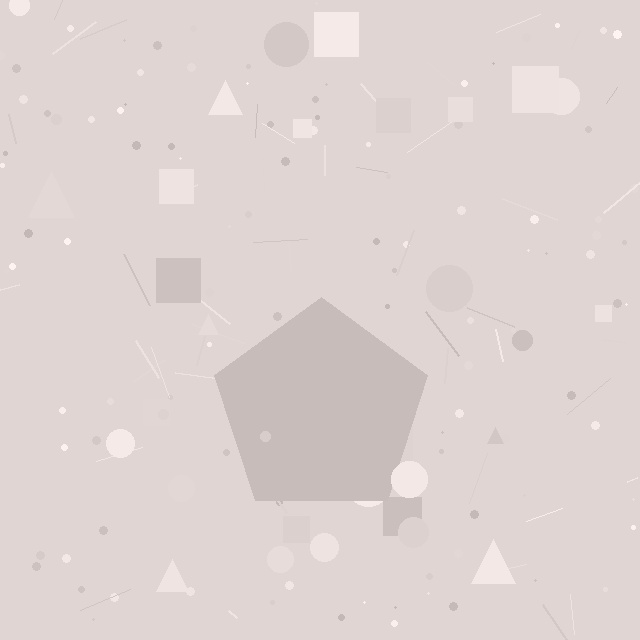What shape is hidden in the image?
A pentagon is hidden in the image.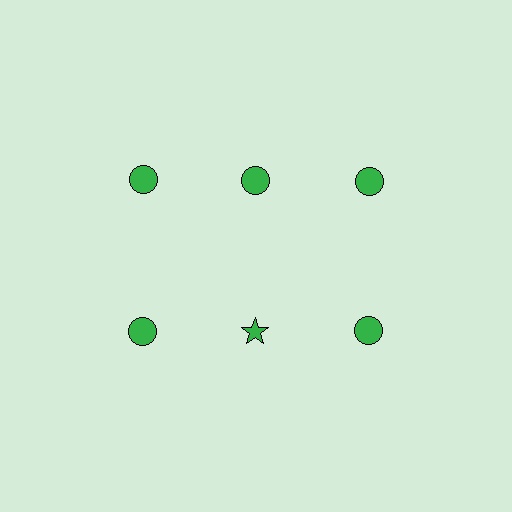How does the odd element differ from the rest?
It has a different shape: star instead of circle.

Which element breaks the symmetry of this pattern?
The green star in the second row, second from left column breaks the symmetry. All other shapes are green circles.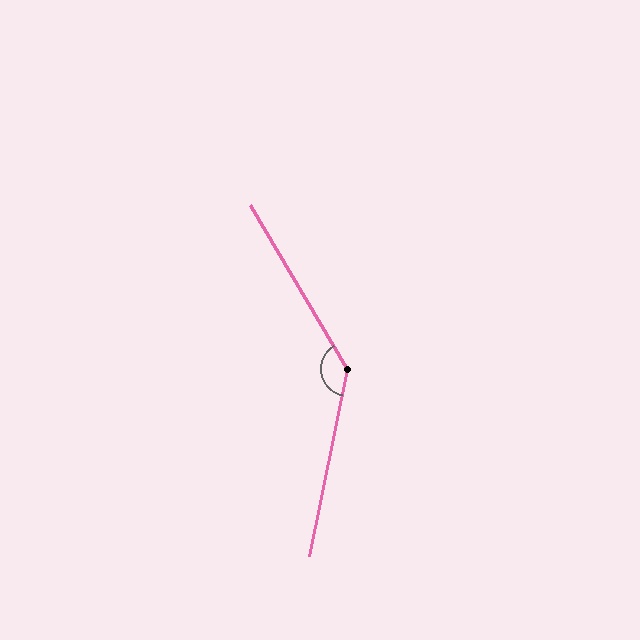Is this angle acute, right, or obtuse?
It is obtuse.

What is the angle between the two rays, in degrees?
Approximately 138 degrees.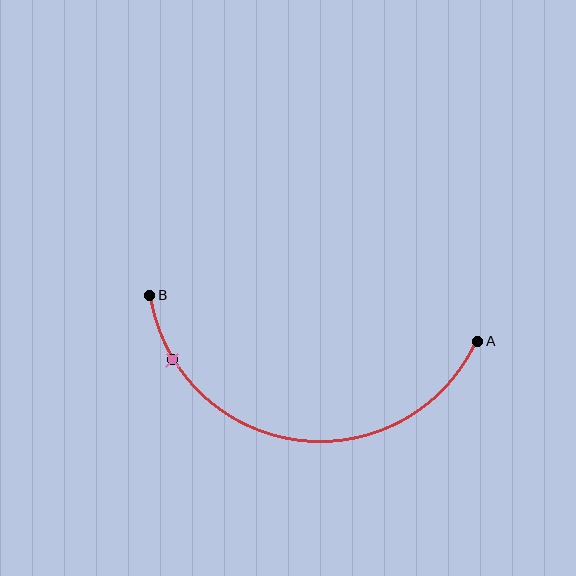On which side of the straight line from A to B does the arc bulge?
The arc bulges below the straight line connecting A and B.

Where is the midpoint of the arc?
The arc midpoint is the point on the curve farthest from the straight line joining A and B. It sits below that line.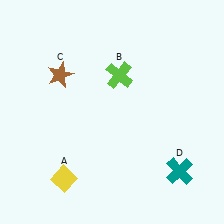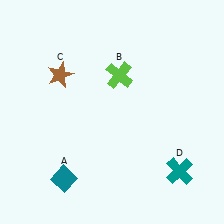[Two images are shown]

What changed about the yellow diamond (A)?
In Image 1, A is yellow. In Image 2, it changed to teal.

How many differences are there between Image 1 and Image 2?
There is 1 difference between the two images.